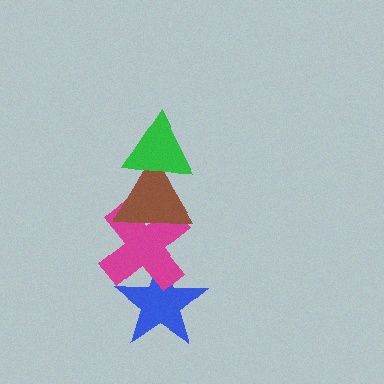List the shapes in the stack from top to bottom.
From top to bottom: the green triangle, the brown triangle, the magenta cross, the blue star.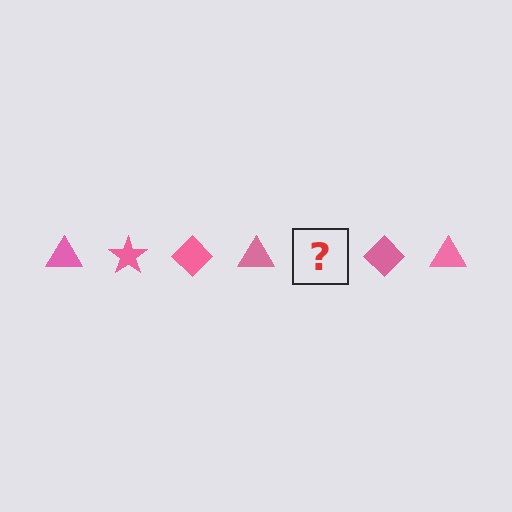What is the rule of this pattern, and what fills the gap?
The rule is that the pattern cycles through triangle, star, diamond shapes in pink. The gap should be filled with a pink star.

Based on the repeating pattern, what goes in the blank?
The blank should be a pink star.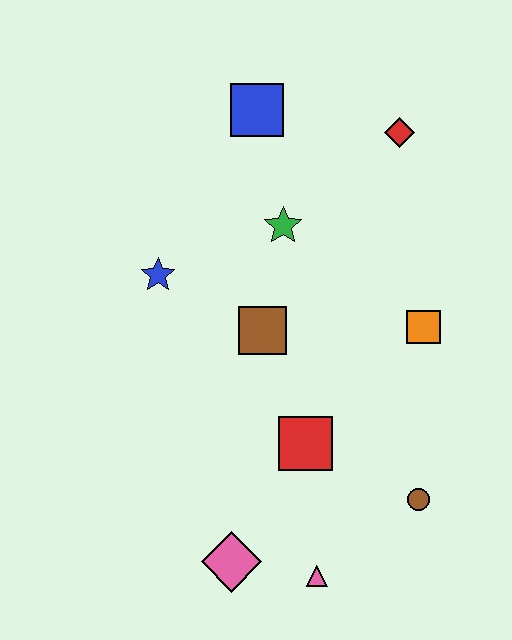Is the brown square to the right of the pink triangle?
No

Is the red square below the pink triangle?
No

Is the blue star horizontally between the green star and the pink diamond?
No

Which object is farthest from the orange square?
The pink diamond is farthest from the orange square.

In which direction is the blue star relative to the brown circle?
The blue star is to the left of the brown circle.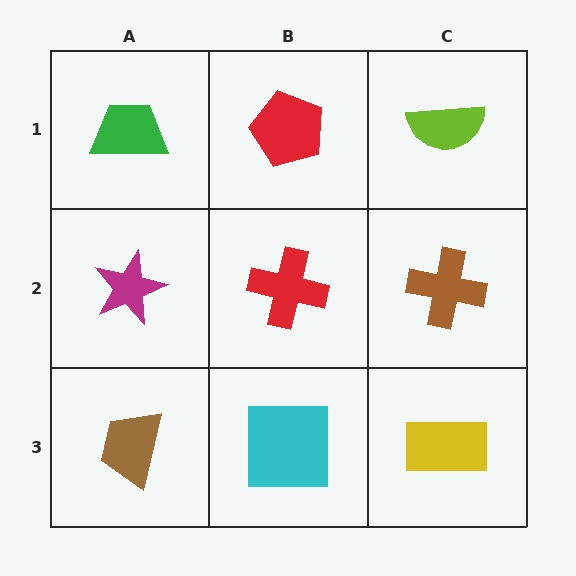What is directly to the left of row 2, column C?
A red cross.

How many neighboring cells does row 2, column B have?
4.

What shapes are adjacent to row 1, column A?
A magenta star (row 2, column A), a red pentagon (row 1, column B).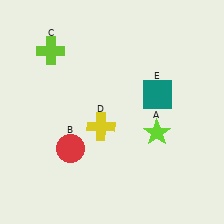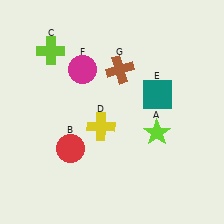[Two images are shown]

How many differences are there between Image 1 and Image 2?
There are 2 differences between the two images.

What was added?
A magenta circle (F), a brown cross (G) were added in Image 2.